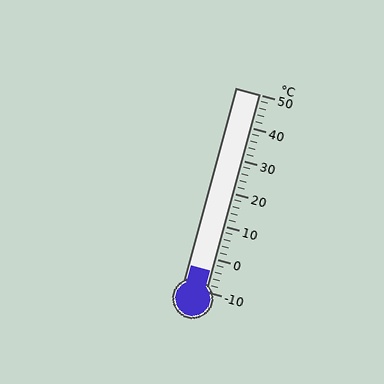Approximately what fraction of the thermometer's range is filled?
The thermometer is filled to approximately 10% of its range.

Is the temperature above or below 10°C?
The temperature is below 10°C.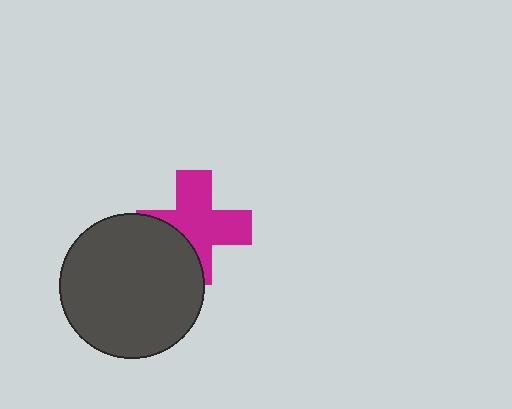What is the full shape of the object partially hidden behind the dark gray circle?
The partially hidden object is a magenta cross.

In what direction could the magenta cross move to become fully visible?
The magenta cross could move toward the upper-right. That would shift it out from behind the dark gray circle entirely.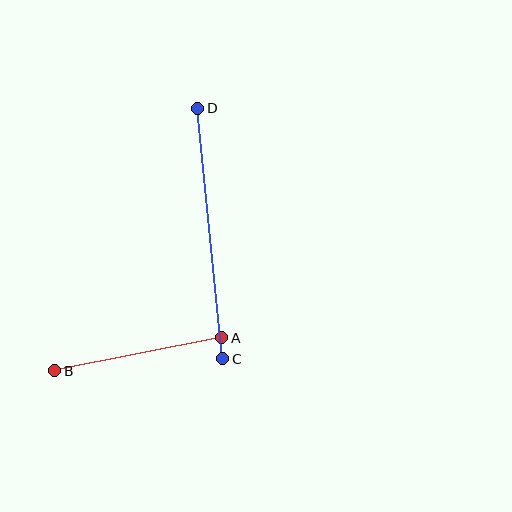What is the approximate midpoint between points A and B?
The midpoint is at approximately (138, 354) pixels.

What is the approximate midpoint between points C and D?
The midpoint is at approximately (210, 233) pixels.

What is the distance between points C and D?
The distance is approximately 252 pixels.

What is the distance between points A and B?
The distance is approximately 170 pixels.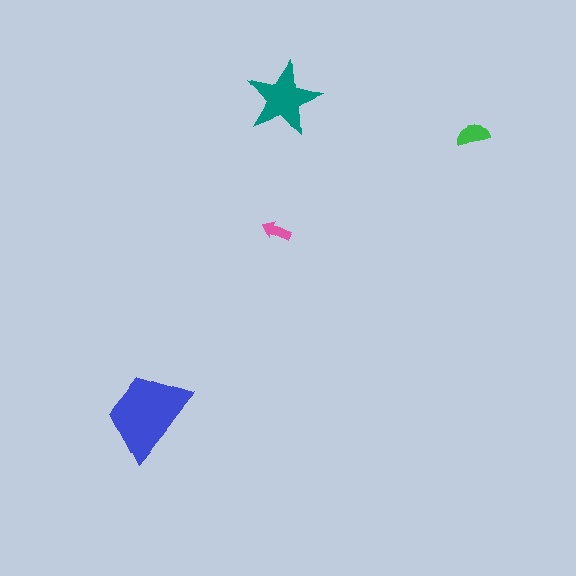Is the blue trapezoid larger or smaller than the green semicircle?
Larger.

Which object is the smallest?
The pink arrow.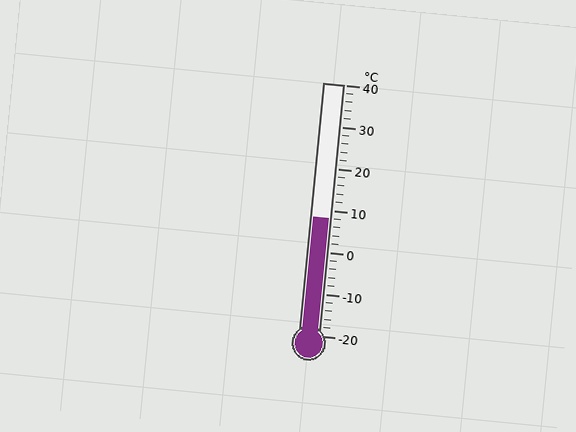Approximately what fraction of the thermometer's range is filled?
The thermometer is filled to approximately 45% of its range.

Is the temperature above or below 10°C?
The temperature is below 10°C.